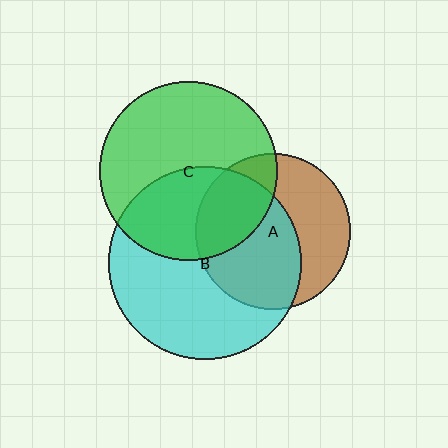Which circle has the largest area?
Circle B (cyan).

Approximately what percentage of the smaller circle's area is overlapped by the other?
Approximately 60%.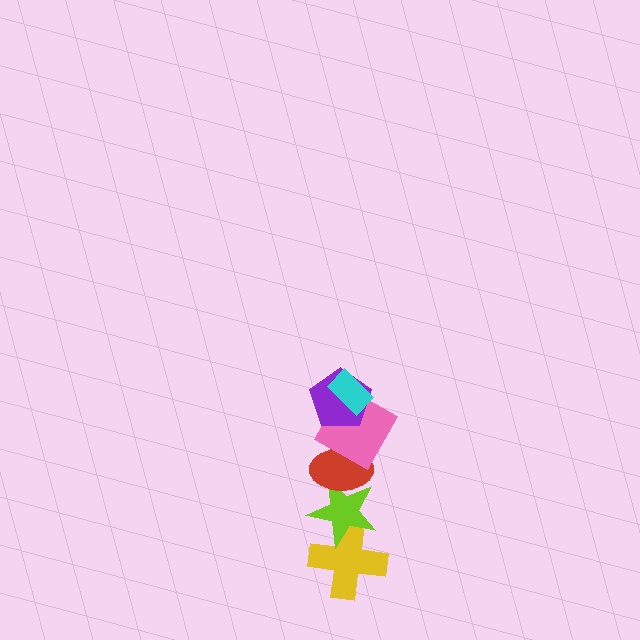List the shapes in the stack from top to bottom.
From top to bottom: the cyan rectangle, the purple pentagon, the pink square, the red ellipse, the lime star, the yellow cross.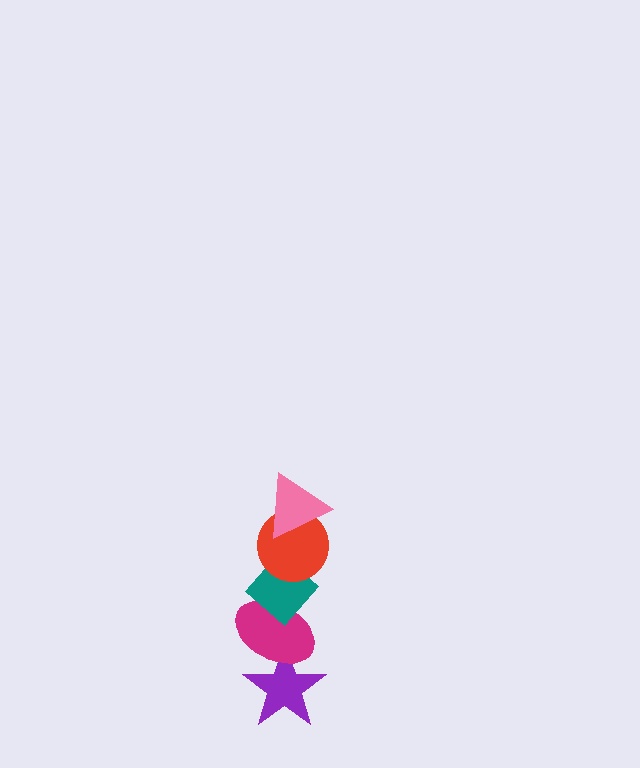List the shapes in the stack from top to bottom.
From top to bottom: the pink triangle, the red circle, the teal diamond, the magenta ellipse, the purple star.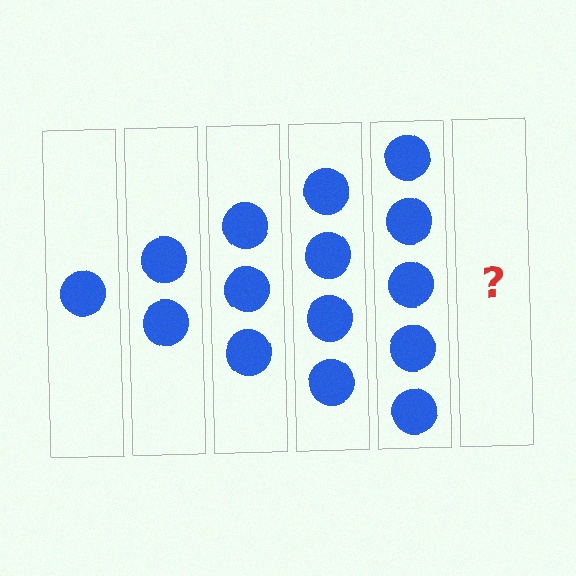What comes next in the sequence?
The next element should be 6 circles.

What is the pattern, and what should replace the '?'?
The pattern is that each step adds one more circle. The '?' should be 6 circles.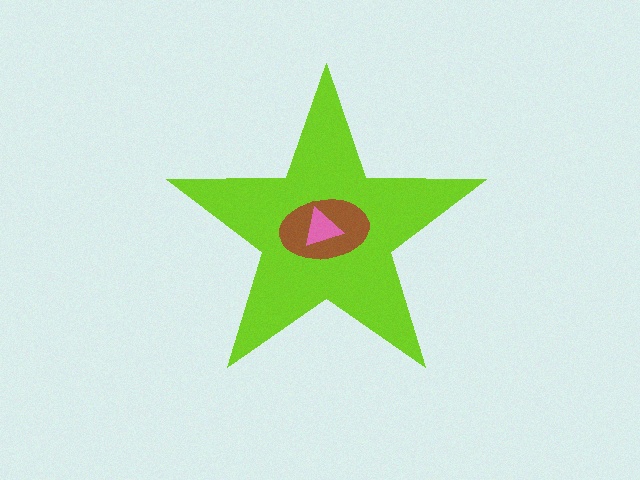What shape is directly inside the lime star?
The brown ellipse.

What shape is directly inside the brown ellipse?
The pink triangle.